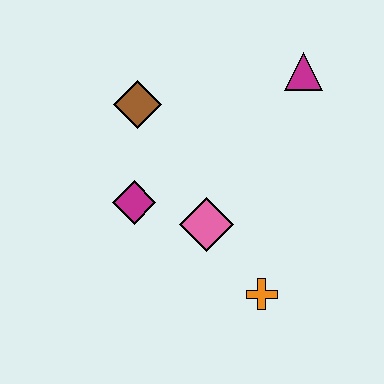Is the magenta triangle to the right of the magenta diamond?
Yes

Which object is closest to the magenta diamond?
The pink diamond is closest to the magenta diamond.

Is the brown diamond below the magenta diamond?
No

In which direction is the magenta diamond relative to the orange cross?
The magenta diamond is to the left of the orange cross.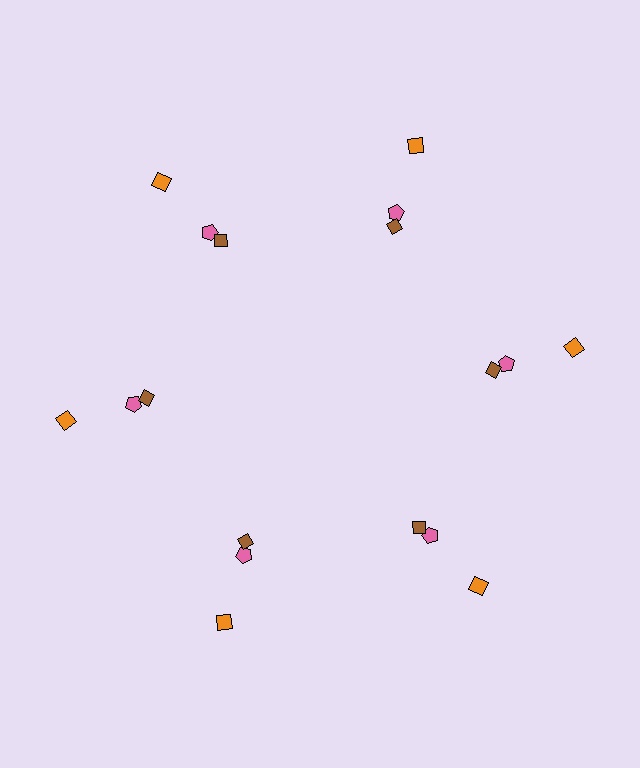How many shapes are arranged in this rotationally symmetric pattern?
There are 18 shapes, arranged in 6 groups of 3.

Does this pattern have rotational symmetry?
Yes, this pattern has 6-fold rotational symmetry. It looks the same after rotating 60 degrees around the center.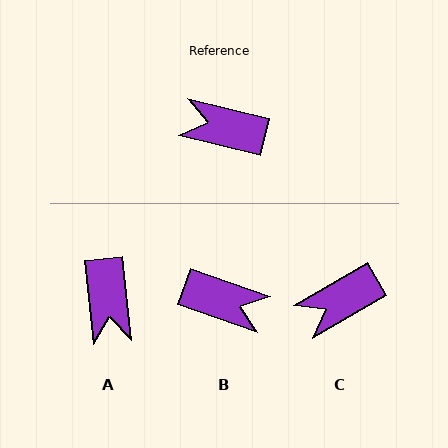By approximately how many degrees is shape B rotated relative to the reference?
Approximately 175 degrees counter-clockwise.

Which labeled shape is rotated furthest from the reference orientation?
B, about 175 degrees away.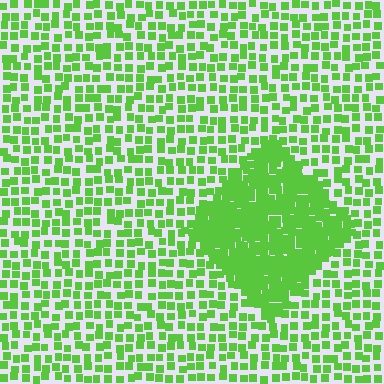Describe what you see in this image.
The image contains small lime elements arranged at two different densities. A diamond-shaped region is visible where the elements are more densely packed than the surrounding area.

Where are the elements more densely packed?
The elements are more densely packed inside the diamond boundary.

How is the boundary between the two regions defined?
The boundary is defined by a change in element density (approximately 2.4x ratio). All elements are the same color, size, and shape.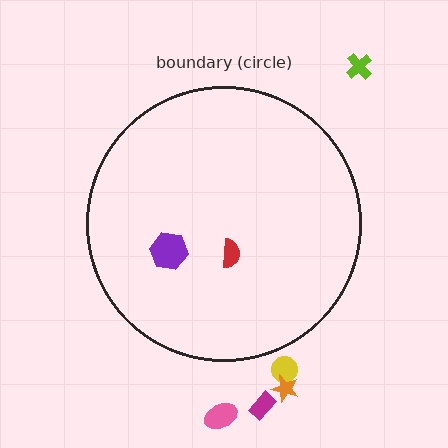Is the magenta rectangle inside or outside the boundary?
Outside.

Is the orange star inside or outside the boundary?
Outside.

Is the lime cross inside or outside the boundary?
Outside.